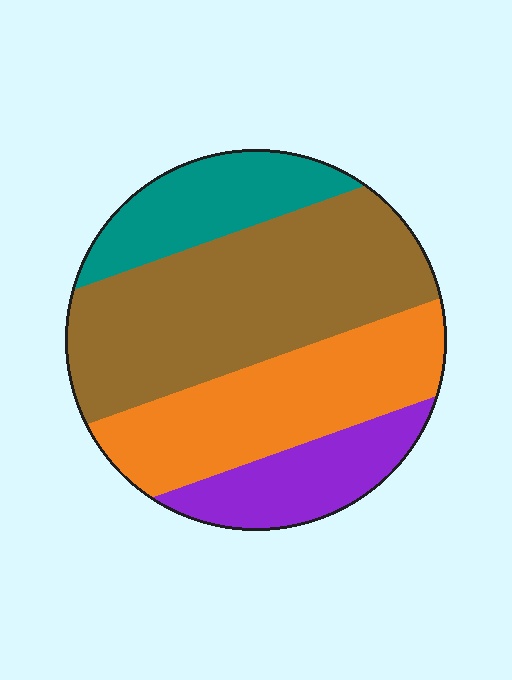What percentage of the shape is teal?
Teal covers around 15% of the shape.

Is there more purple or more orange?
Orange.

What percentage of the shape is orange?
Orange covers about 30% of the shape.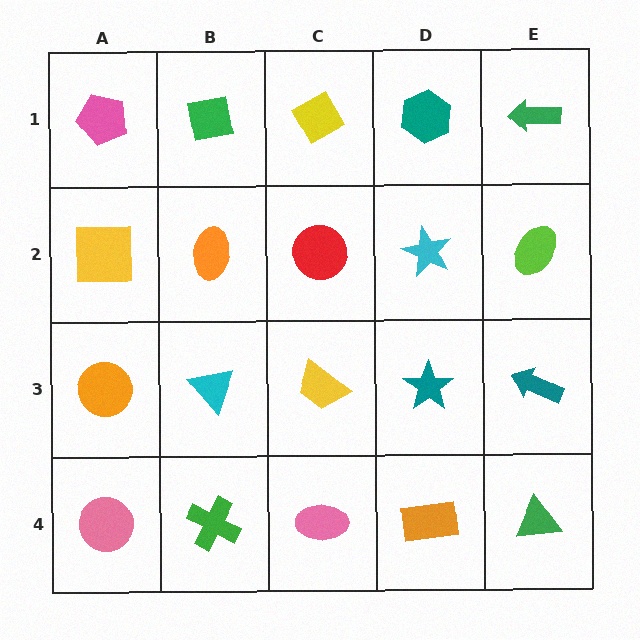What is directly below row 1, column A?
A yellow square.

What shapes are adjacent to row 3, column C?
A red circle (row 2, column C), a pink ellipse (row 4, column C), a cyan triangle (row 3, column B), a teal star (row 3, column D).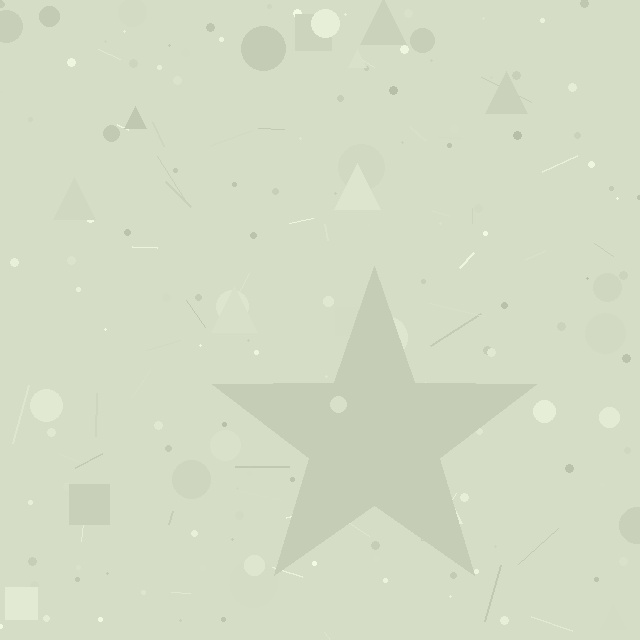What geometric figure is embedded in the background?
A star is embedded in the background.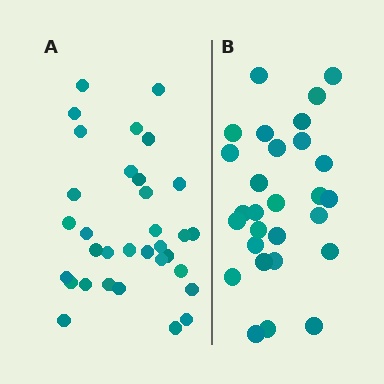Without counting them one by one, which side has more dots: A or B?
Region A (the left region) has more dots.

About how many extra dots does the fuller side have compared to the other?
Region A has about 5 more dots than region B.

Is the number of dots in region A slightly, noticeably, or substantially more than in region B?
Region A has only slightly more — the two regions are fairly close. The ratio is roughly 1.2 to 1.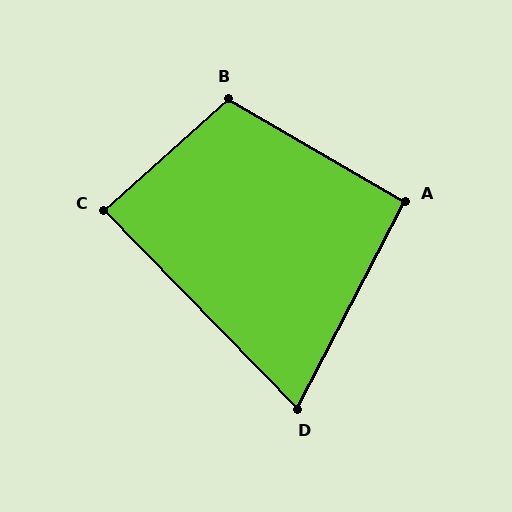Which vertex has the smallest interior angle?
D, at approximately 72 degrees.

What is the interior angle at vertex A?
Approximately 93 degrees (approximately right).